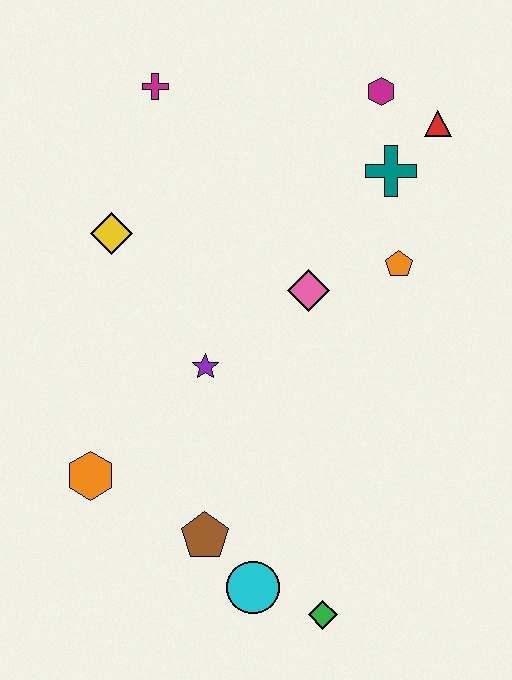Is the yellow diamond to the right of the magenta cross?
No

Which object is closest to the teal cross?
The red triangle is closest to the teal cross.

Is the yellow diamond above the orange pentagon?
Yes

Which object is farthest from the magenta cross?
The green diamond is farthest from the magenta cross.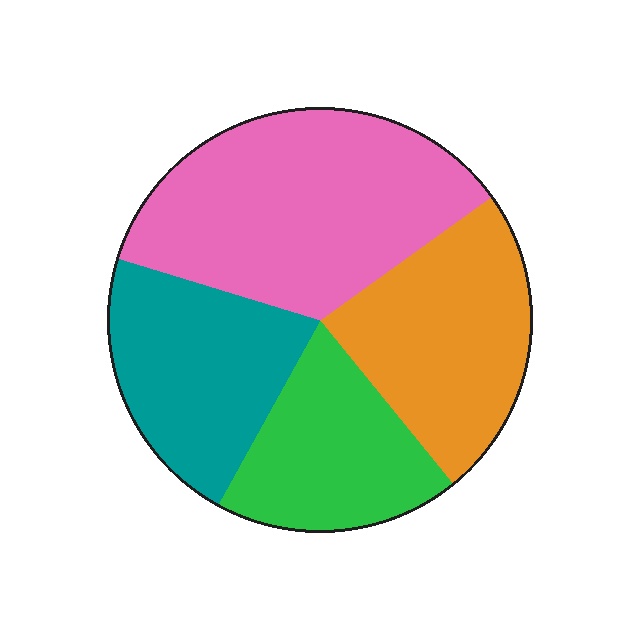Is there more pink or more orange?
Pink.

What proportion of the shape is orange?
Orange takes up about one quarter (1/4) of the shape.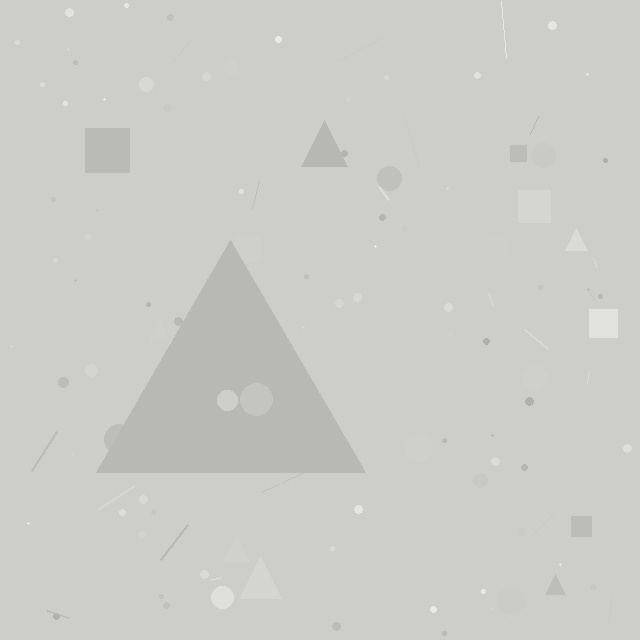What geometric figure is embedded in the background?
A triangle is embedded in the background.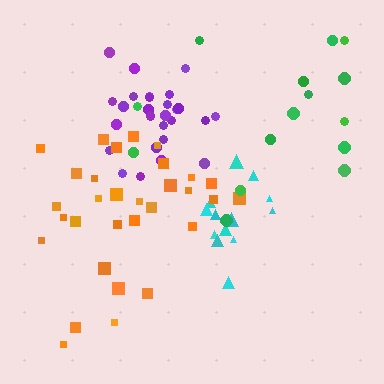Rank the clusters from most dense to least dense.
purple, cyan, orange, green.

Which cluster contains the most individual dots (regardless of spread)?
Orange (31).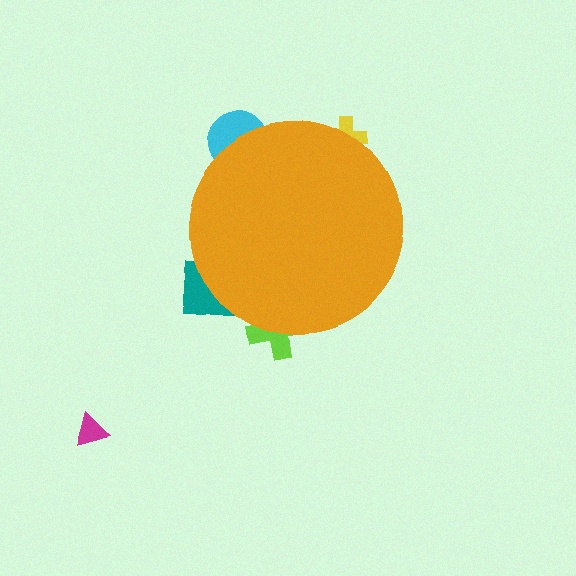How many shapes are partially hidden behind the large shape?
4 shapes are partially hidden.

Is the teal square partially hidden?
Yes, the teal square is partially hidden behind the orange circle.